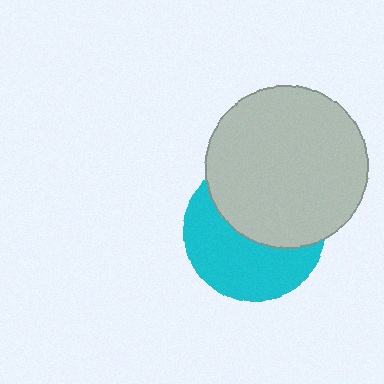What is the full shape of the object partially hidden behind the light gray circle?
The partially hidden object is a cyan circle.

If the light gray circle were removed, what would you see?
You would see the complete cyan circle.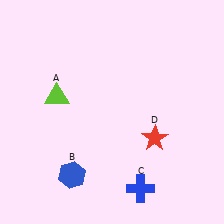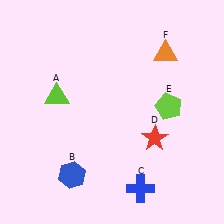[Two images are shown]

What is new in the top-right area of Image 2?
A lime pentagon (E) was added in the top-right area of Image 2.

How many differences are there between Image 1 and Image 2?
There are 2 differences between the two images.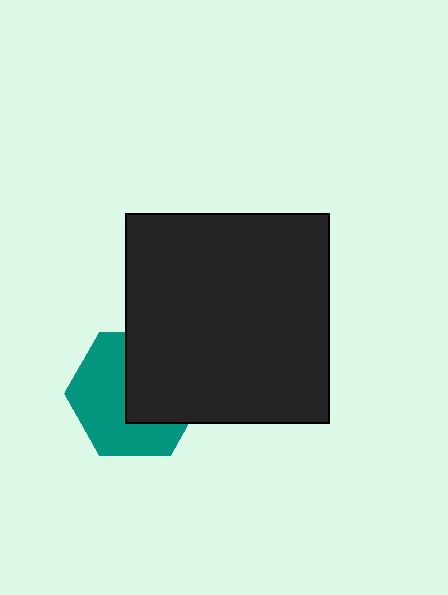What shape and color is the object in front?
The object in front is a black rectangle.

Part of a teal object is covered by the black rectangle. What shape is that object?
It is a hexagon.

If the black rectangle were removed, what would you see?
You would see the complete teal hexagon.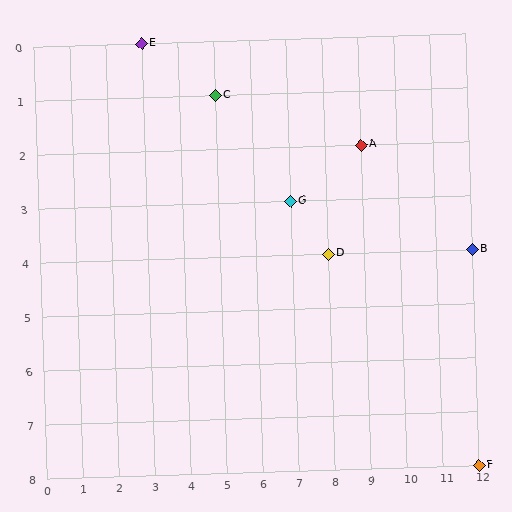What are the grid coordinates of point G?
Point G is at grid coordinates (7, 3).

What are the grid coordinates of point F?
Point F is at grid coordinates (12, 8).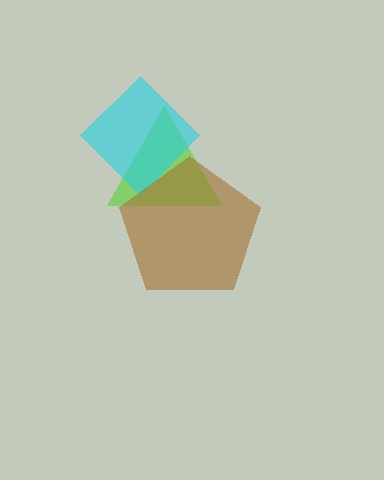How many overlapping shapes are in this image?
There are 3 overlapping shapes in the image.